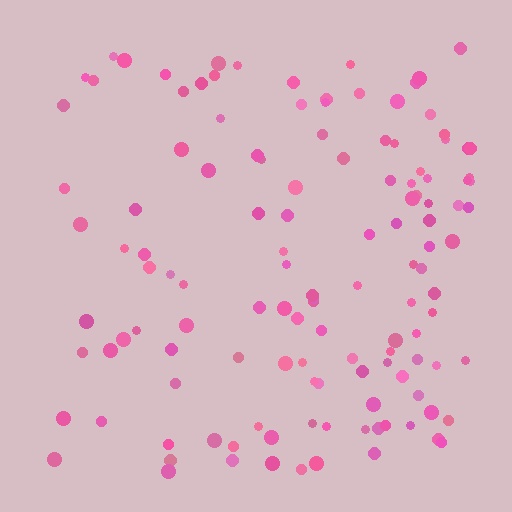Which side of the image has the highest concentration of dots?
The right.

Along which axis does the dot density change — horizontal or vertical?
Horizontal.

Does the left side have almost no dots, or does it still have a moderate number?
Still a moderate number, just noticeably fewer than the right.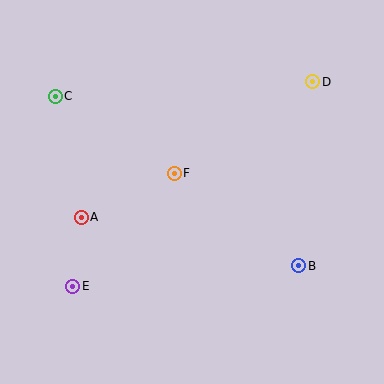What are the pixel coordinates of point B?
Point B is at (299, 266).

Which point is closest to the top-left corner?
Point C is closest to the top-left corner.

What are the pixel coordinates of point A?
Point A is at (81, 217).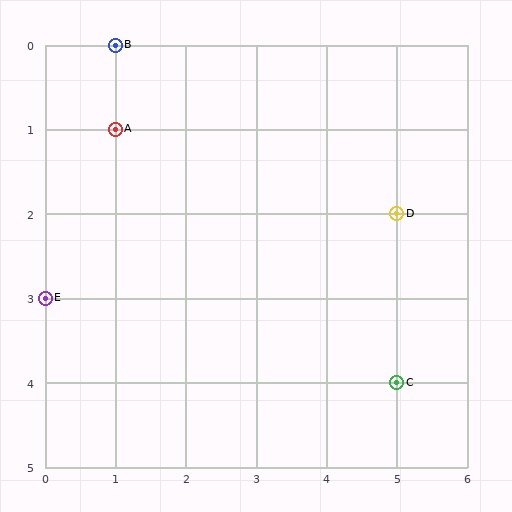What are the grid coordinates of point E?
Point E is at grid coordinates (0, 3).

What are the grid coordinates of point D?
Point D is at grid coordinates (5, 2).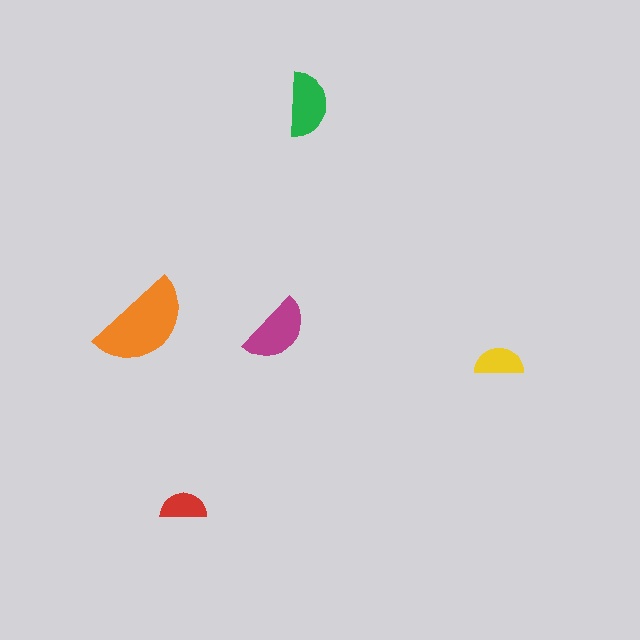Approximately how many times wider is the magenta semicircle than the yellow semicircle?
About 1.5 times wider.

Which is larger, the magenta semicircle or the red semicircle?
The magenta one.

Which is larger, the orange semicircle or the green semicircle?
The orange one.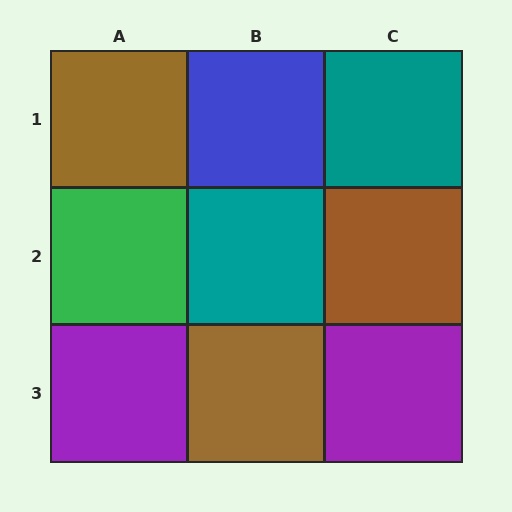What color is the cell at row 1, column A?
Brown.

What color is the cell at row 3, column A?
Purple.